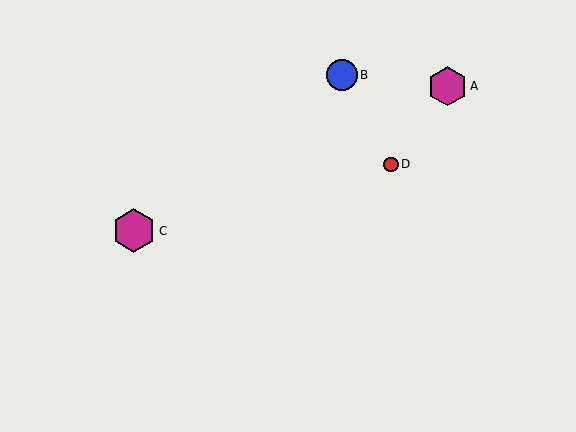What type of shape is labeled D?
Shape D is a red circle.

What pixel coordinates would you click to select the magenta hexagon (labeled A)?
Click at (447, 86) to select the magenta hexagon A.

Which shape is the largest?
The magenta hexagon (labeled C) is the largest.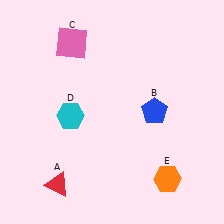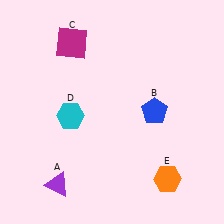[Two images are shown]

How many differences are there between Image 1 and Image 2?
There are 2 differences between the two images.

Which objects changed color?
A changed from red to purple. C changed from pink to magenta.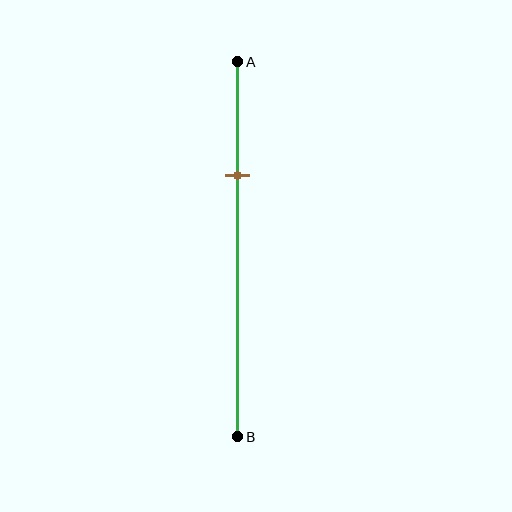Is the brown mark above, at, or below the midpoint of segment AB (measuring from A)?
The brown mark is above the midpoint of segment AB.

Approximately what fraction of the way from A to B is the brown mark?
The brown mark is approximately 30% of the way from A to B.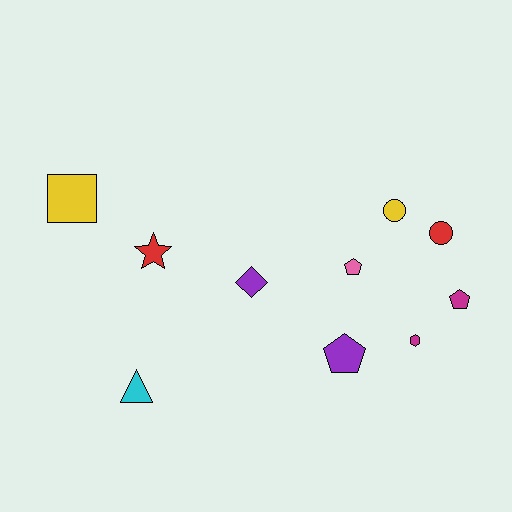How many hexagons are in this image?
There is 1 hexagon.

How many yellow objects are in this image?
There are 2 yellow objects.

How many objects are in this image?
There are 10 objects.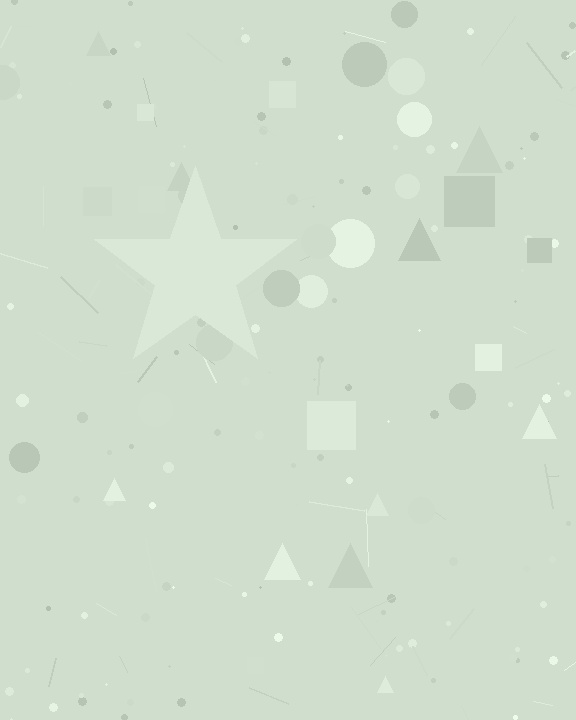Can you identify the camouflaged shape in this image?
The camouflaged shape is a star.